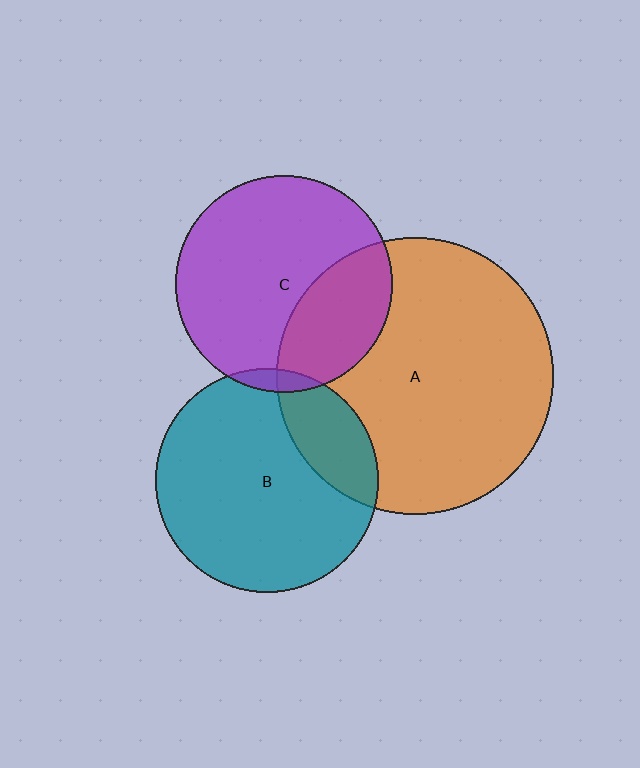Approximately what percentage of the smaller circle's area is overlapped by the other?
Approximately 5%.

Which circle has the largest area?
Circle A (orange).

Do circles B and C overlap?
Yes.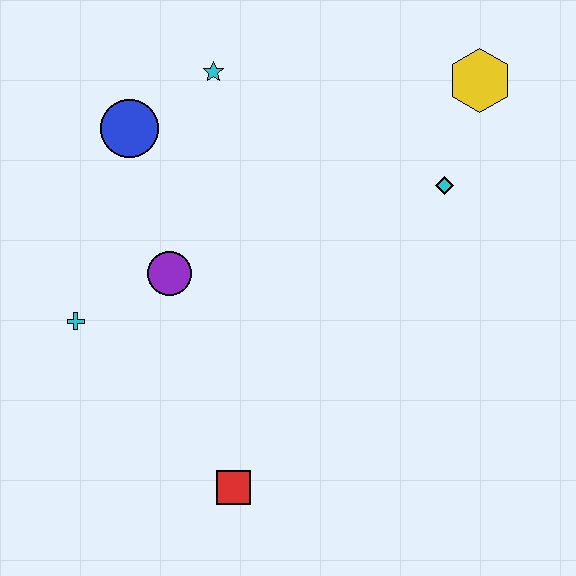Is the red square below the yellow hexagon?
Yes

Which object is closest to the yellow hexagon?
The cyan diamond is closest to the yellow hexagon.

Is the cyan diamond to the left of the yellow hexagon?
Yes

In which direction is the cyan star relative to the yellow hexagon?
The cyan star is to the left of the yellow hexagon.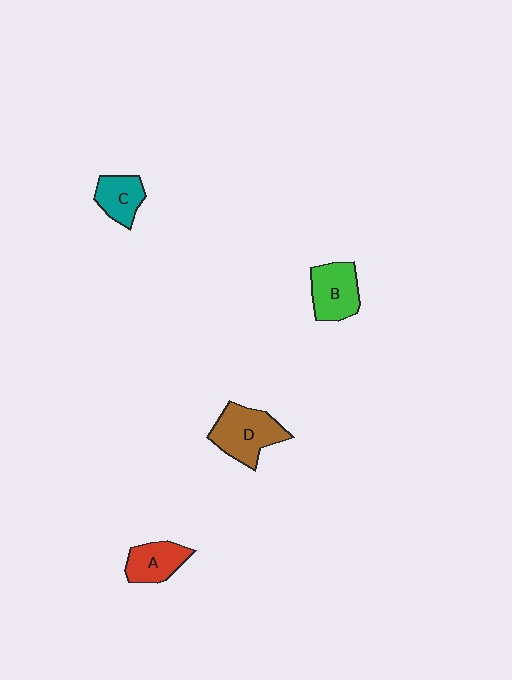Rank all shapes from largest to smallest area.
From largest to smallest: D (brown), B (green), A (red), C (teal).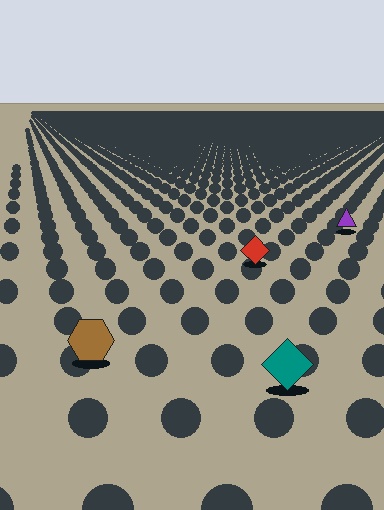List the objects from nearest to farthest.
From nearest to farthest: the teal diamond, the brown hexagon, the red diamond, the purple triangle.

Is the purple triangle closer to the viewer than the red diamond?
No. The red diamond is closer — you can tell from the texture gradient: the ground texture is coarser near it.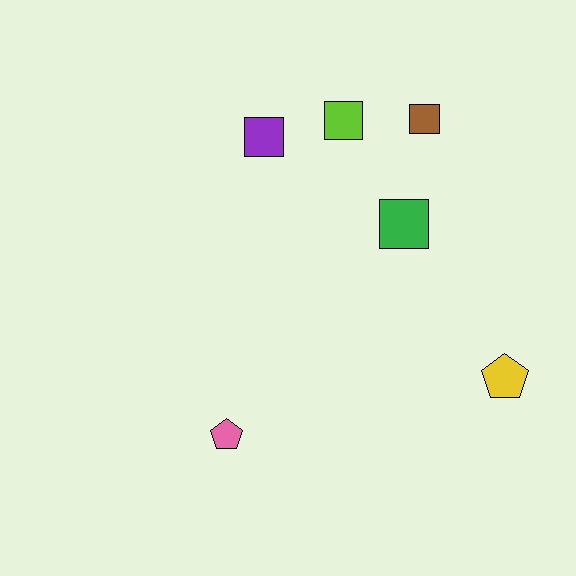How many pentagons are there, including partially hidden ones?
There are 2 pentagons.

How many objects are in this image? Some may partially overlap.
There are 6 objects.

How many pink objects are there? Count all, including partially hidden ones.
There is 1 pink object.